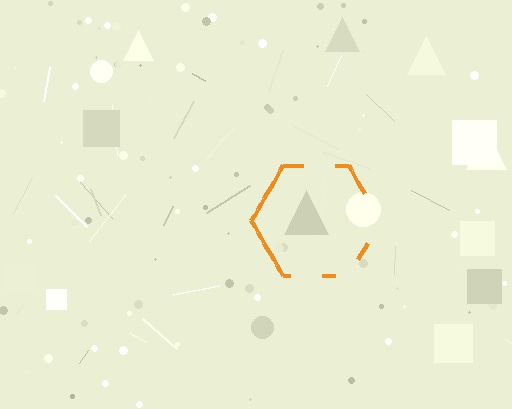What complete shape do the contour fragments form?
The contour fragments form a hexagon.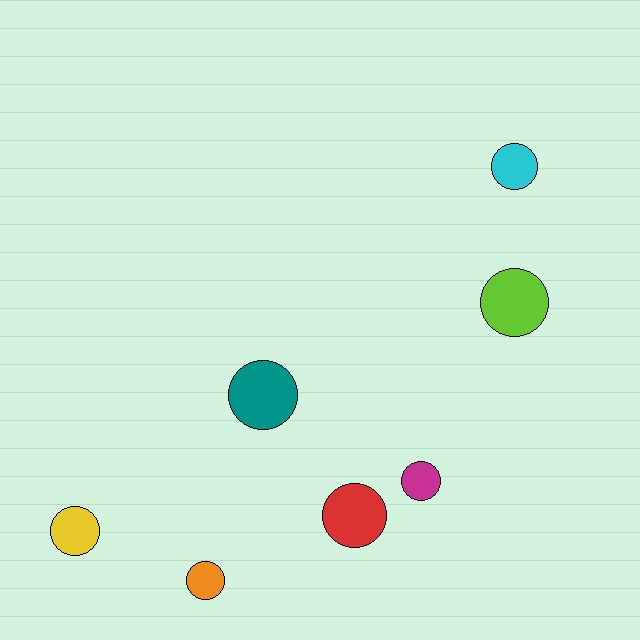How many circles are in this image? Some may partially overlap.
There are 7 circles.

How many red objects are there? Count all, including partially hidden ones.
There is 1 red object.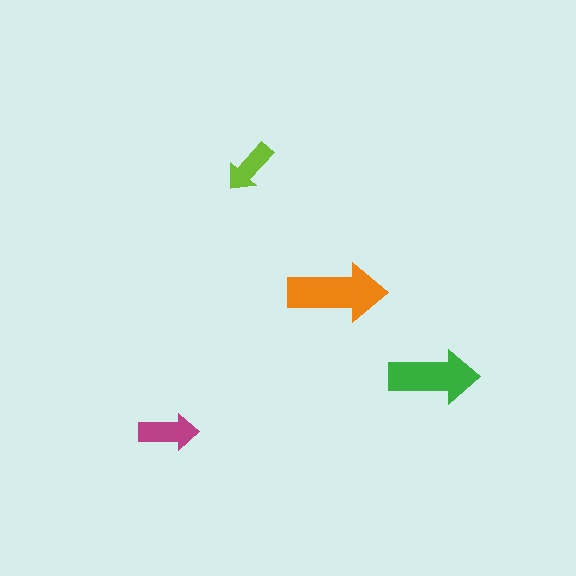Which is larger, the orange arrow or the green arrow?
The orange one.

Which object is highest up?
The lime arrow is topmost.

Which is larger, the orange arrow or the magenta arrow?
The orange one.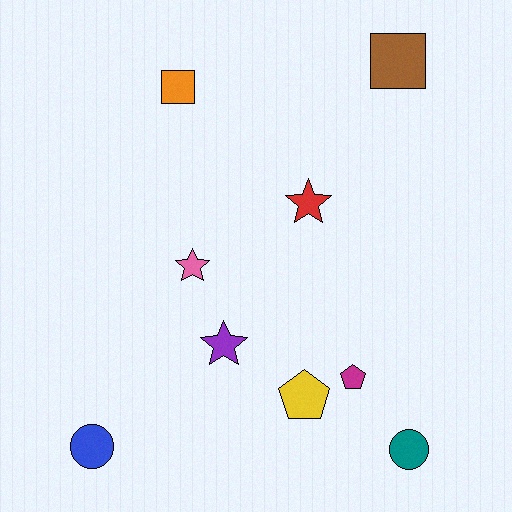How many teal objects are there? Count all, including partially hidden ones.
There is 1 teal object.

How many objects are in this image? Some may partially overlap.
There are 9 objects.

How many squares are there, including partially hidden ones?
There are 2 squares.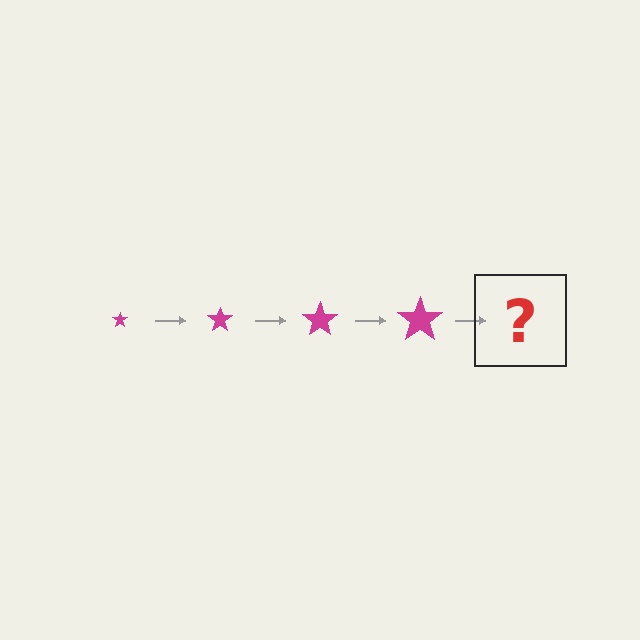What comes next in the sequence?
The next element should be a magenta star, larger than the previous one.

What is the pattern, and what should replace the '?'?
The pattern is that the star gets progressively larger each step. The '?' should be a magenta star, larger than the previous one.